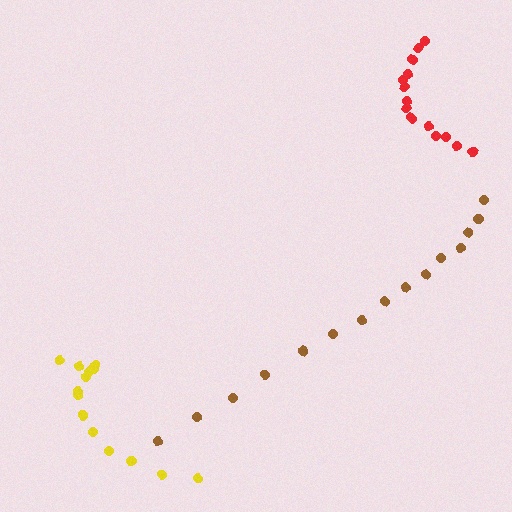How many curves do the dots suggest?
There are 3 distinct paths.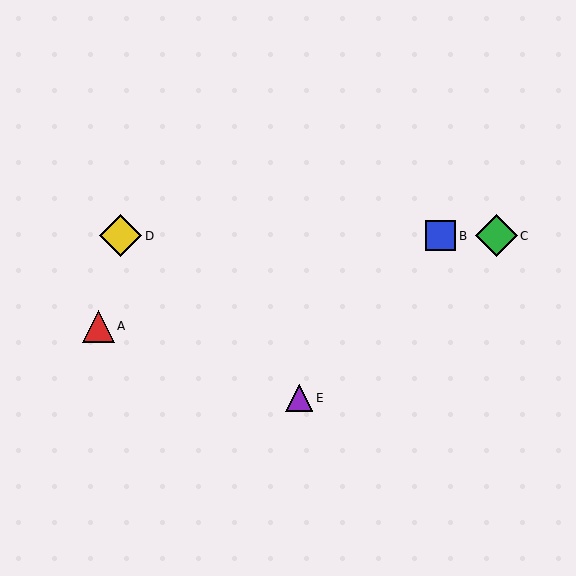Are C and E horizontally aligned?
No, C is at y≈236 and E is at y≈398.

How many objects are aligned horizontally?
3 objects (B, C, D) are aligned horizontally.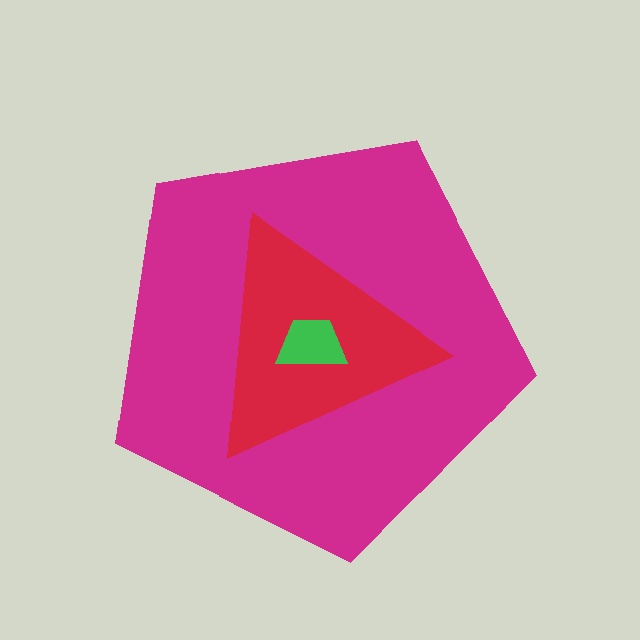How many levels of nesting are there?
3.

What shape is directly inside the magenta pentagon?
The red triangle.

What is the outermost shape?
The magenta pentagon.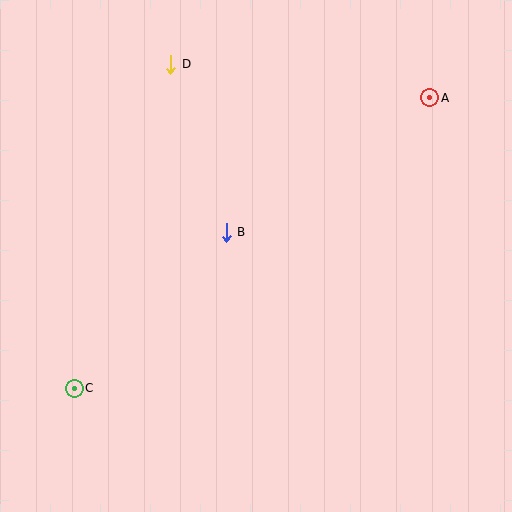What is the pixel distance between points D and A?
The distance between D and A is 261 pixels.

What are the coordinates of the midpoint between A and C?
The midpoint between A and C is at (252, 243).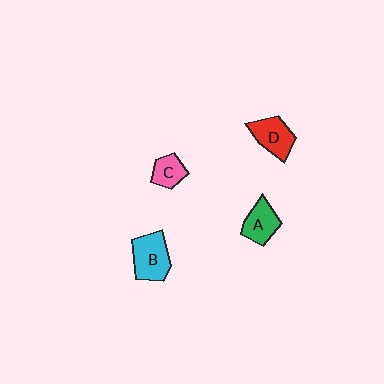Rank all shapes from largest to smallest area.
From largest to smallest: B (cyan), D (red), A (green), C (pink).